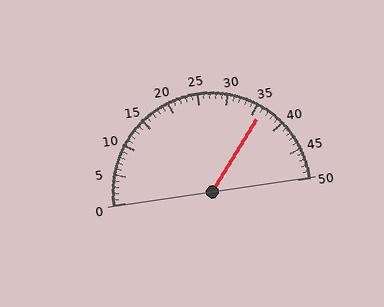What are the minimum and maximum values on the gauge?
The gauge ranges from 0 to 50.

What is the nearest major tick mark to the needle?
The nearest major tick mark is 35.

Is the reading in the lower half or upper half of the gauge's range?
The reading is in the upper half of the range (0 to 50).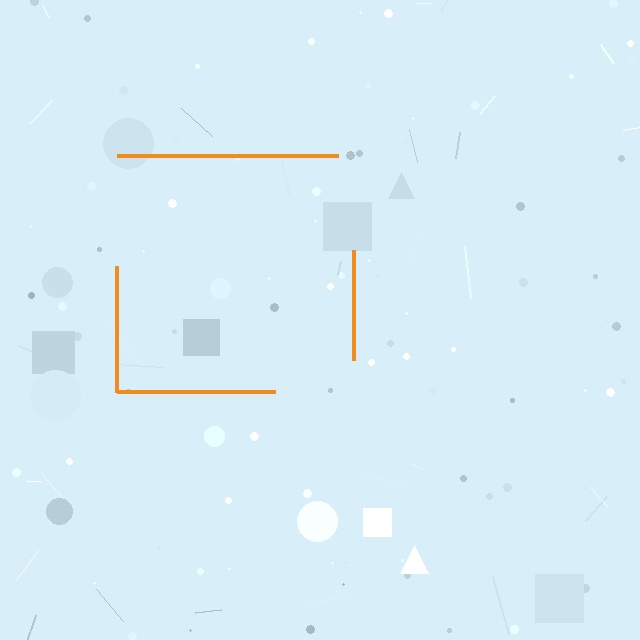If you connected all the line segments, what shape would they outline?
They would outline a square.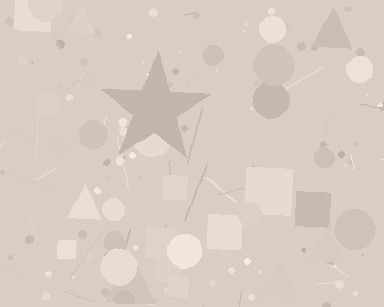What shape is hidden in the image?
A star is hidden in the image.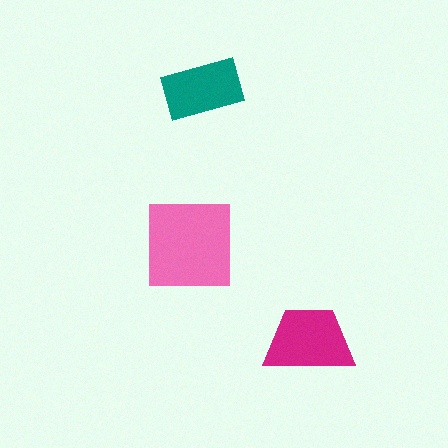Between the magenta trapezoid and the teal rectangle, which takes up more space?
The magenta trapezoid.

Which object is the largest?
The pink square.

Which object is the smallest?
The teal rectangle.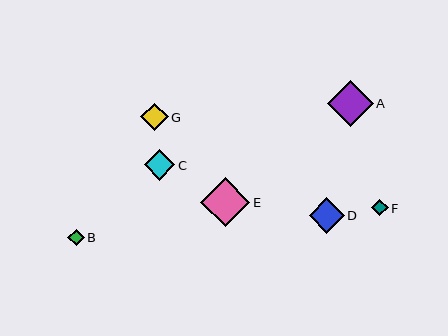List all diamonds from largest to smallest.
From largest to smallest: E, A, D, C, G, F, B.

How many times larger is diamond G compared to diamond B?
Diamond G is approximately 1.7 times the size of diamond B.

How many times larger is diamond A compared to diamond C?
Diamond A is approximately 1.5 times the size of diamond C.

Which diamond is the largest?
Diamond E is the largest with a size of approximately 49 pixels.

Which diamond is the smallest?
Diamond B is the smallest with a size of approximately 16 pixels.